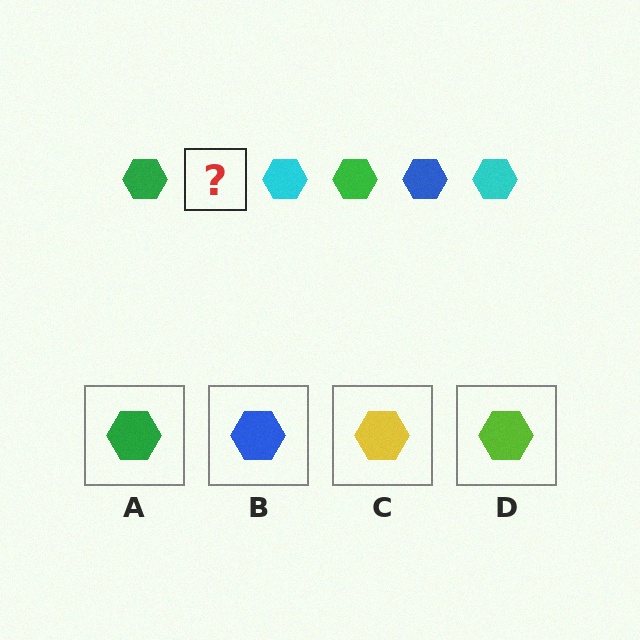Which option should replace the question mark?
Option B.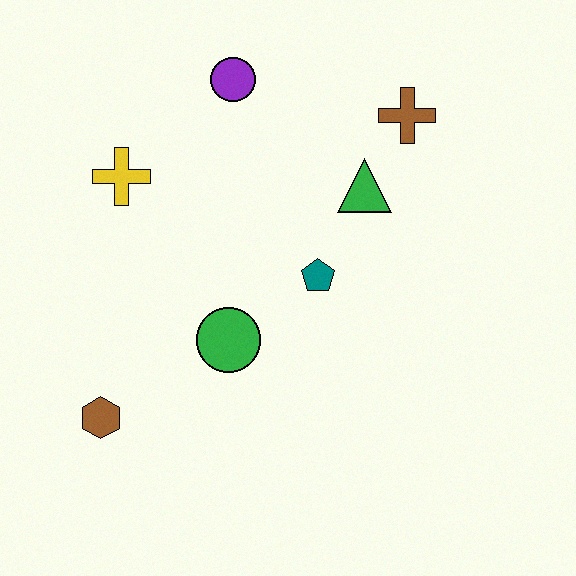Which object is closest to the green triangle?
The brown cross is closest to the green triangle.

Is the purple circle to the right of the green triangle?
No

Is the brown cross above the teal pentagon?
Yes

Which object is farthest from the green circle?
The brown cross is farthest from the green circle.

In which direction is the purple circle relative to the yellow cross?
The purple circle is to the right of the yellow cross.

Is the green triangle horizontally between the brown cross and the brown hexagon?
Yes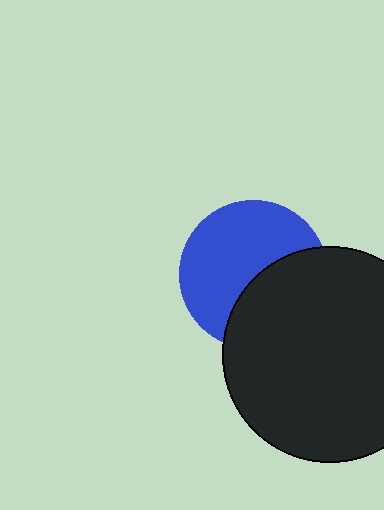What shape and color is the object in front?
The object in front is a black circle.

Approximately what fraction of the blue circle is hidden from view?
Roughly 41% of the blue circle is hidden behind the black circle.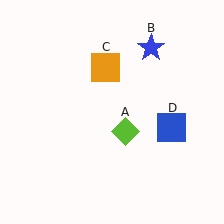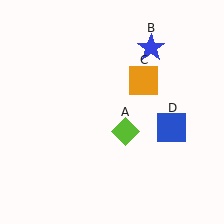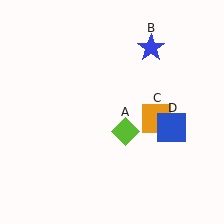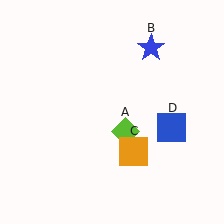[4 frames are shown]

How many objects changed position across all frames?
1 object changed position: orange square (object C).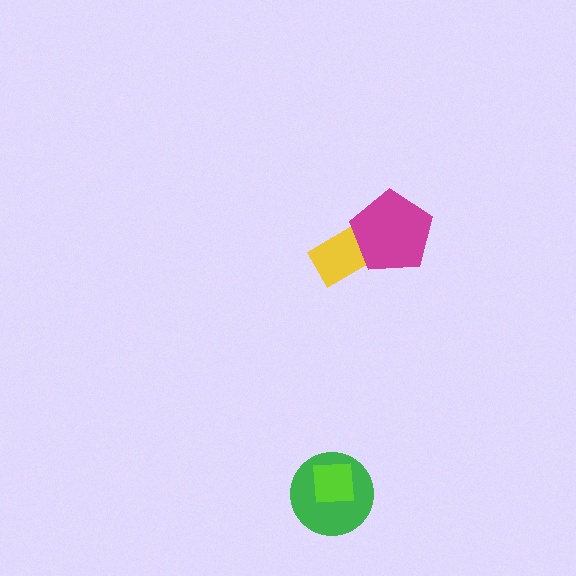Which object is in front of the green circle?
The lime square is in front of the green circle.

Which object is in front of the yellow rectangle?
The magenta pentagon is in front of the yellow rectangle.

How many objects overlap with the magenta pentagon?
1 object overlaps with the magenta pentagon.